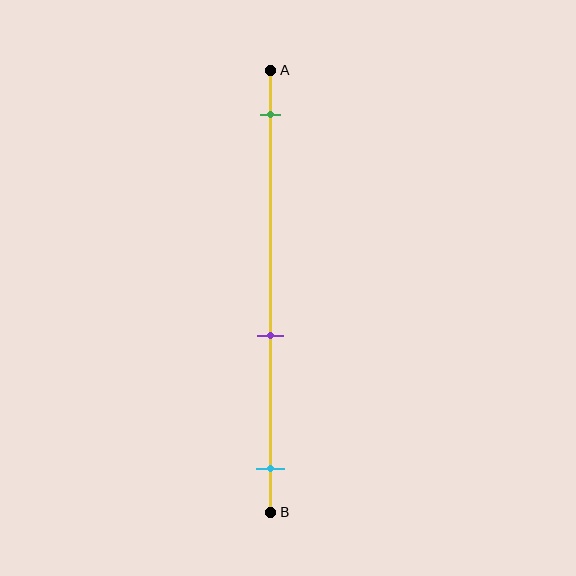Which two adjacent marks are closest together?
The purple and cyan marks are the closest adjacent pair.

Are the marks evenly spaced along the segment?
No, the marks are not evenly spaced.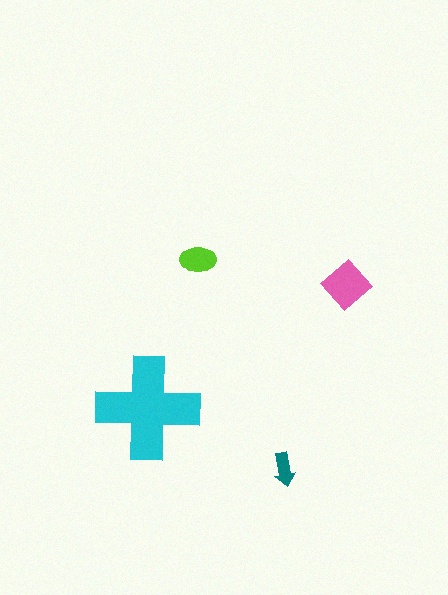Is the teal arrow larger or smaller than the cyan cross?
Smaller.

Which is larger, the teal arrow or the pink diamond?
The pink diamond.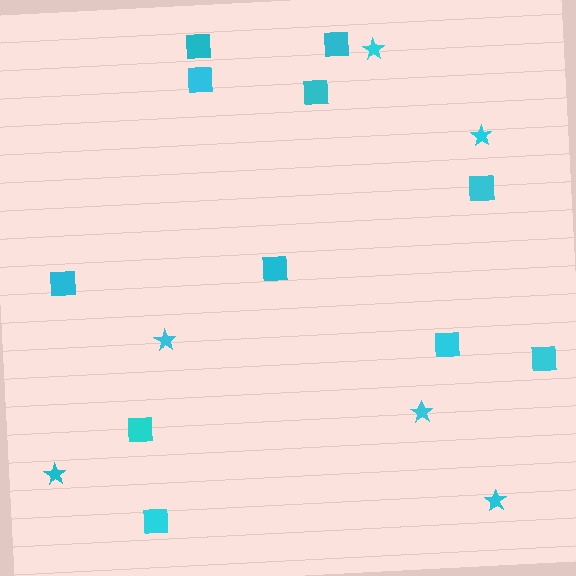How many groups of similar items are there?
There are 2 groups: one group of squares (11) and one group of stars (6).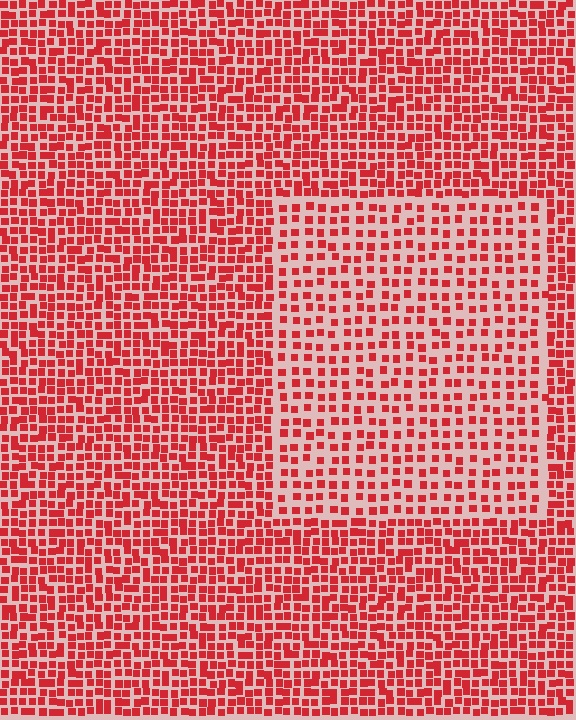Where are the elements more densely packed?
The elements are more densely packed outside the rectangle boundary.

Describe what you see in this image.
The image contains small red elements arranged at two different densities. A rectangle-shaped region is visible where the elements are less densely packed than the surrounding area.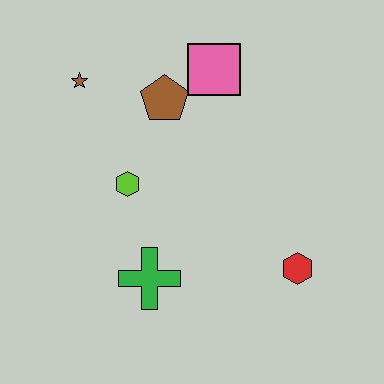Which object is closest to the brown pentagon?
The pink square is closest to the brown pentagon.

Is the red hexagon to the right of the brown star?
Yes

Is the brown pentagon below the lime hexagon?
No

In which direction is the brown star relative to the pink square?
The brown star is to the left of the pink square.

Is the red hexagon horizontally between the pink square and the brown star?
No